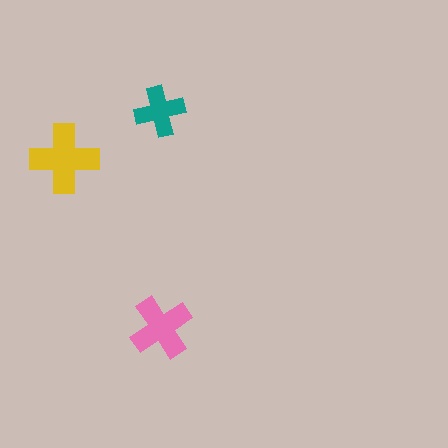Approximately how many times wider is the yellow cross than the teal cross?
About 1.5 times wider.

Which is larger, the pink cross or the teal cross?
The pink one.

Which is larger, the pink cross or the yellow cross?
The yellow one.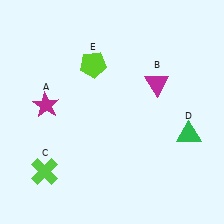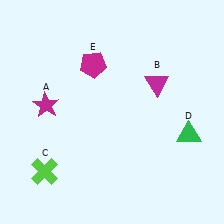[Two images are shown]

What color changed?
The pentagon (E) changed from lime in Image 1 to magenta in Image 2.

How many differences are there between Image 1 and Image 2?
There is 1 difference between the two images.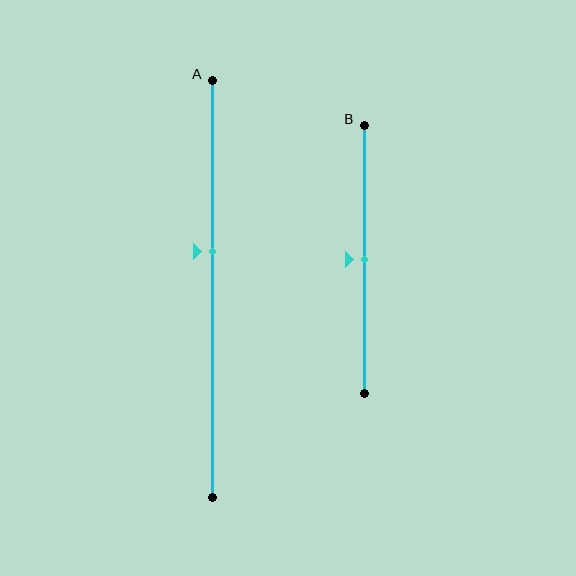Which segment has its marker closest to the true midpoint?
Segment B has its marker closest to the true midpoint.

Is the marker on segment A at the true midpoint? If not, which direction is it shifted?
No, the marker on segment A is shifted upward by about 9% of the segment length.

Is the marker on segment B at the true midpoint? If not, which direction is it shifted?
Yes, the marker on segment B is at the true midpoint.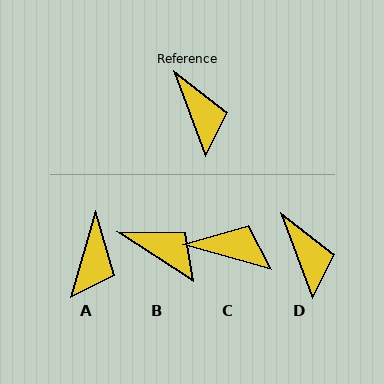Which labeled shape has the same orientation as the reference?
D.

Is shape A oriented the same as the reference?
No, it is off by about 37 degrees.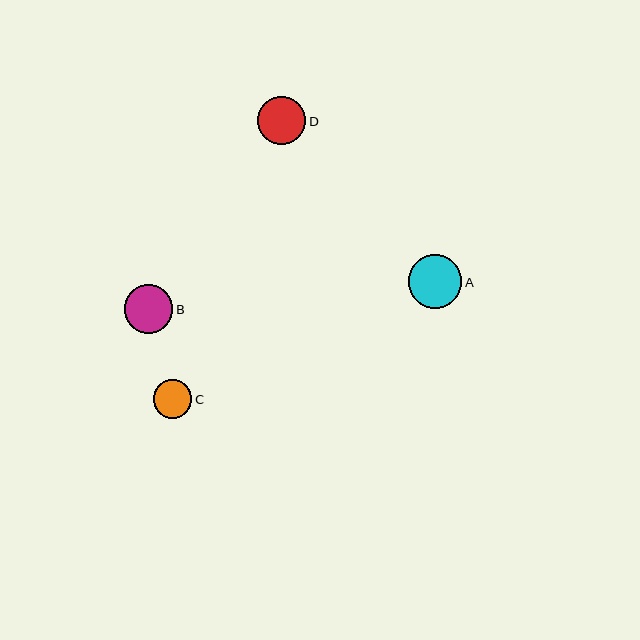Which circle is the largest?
Circle A is the largest with a size of approximately 53 pixels.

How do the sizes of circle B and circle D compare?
Circle B and circle D are approximately the same size.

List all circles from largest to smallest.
From largest to smallest: A, B, D, C.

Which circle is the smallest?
Circle C is the smallest with a size of approximately 38 pixels.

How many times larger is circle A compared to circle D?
Circle A is approximately 1.1 times the size of circle D.